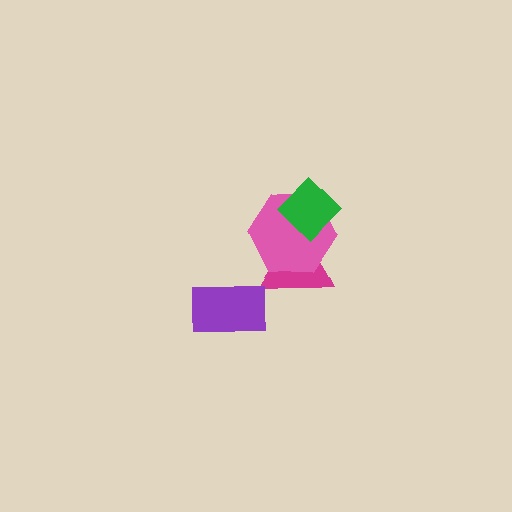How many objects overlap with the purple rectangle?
0 objects overlap with the purple rectangle.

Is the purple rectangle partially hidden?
No, no other shape covers it.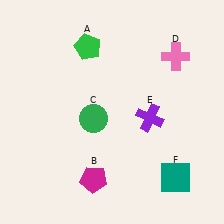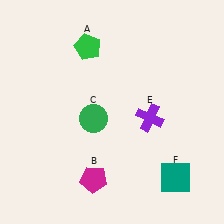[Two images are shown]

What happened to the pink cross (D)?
The pink cross (D) was removed in Image 2. It was in the top-right area of Image 1.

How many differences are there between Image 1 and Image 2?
There is 1 difference between the two images.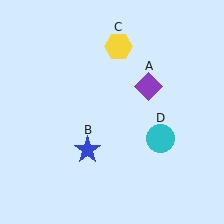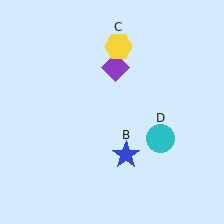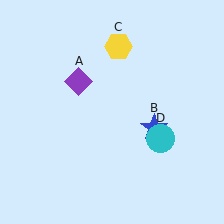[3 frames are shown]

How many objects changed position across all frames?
2 objects changed position: purple diamond (object A), blue star (object B).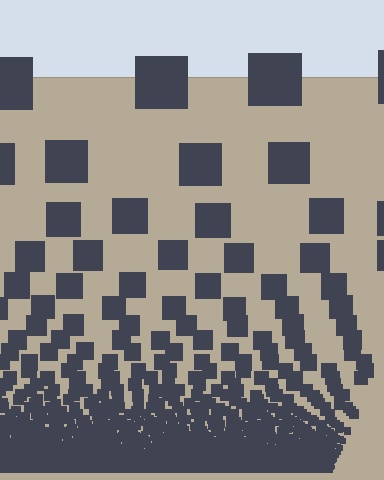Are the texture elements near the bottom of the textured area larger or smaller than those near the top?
Smaller. The gradient is inverted — elements near the bottom are smaller and denser.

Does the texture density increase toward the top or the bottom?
Density increases toward the bottom.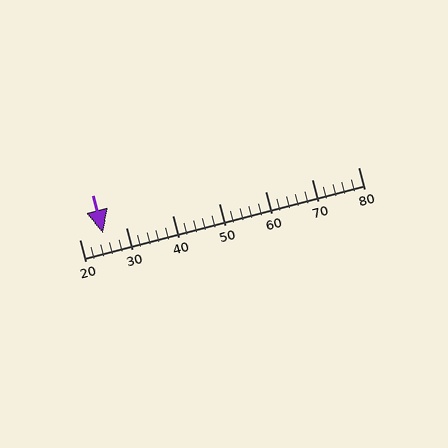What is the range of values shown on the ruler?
The ruler shows values from 20 to 80.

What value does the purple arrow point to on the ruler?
The purple arrow points to approximately 25.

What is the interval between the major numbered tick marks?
The major tick marks are spaced 10 units apart.